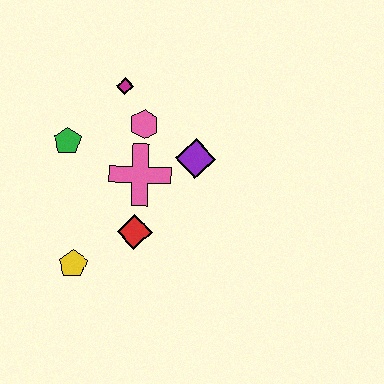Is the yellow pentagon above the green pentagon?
No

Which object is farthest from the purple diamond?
The yellow pentagon is farthest from the purple diamond.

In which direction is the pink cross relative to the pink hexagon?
The pink cross is below the pink hexagon.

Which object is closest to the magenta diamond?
The pink hexagon is closest to the magenta diamond.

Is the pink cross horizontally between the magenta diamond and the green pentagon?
No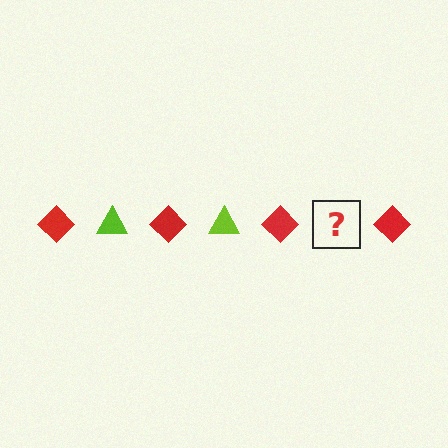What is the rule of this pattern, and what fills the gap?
The rule is that the pattern alternates between red diamond and lime triangle. The gap should be filled with a lime triangle.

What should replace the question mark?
The question mark should be replaced with a lime triangle.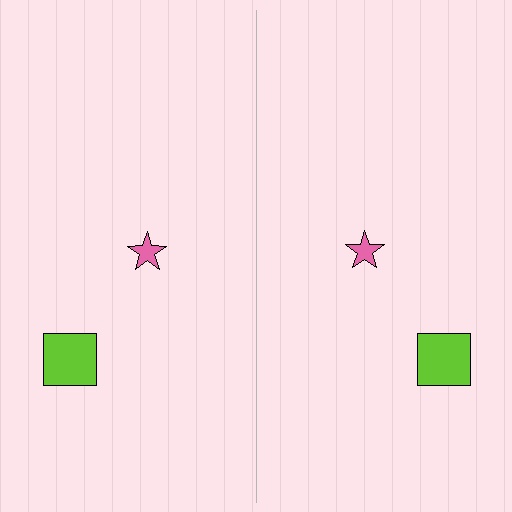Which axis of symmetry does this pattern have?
The pattern has a vertical axis of symmetry running through the center of the image.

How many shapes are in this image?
There are 4 shapes in this image.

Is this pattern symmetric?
Yes, this pattern has bilateral (reflection) symmetry.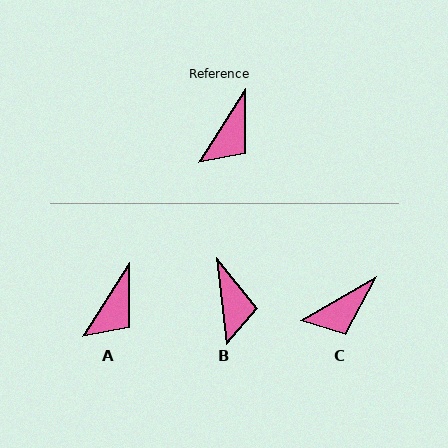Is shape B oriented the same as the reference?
No, it is off by about 39 degrees.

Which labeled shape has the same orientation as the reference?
A.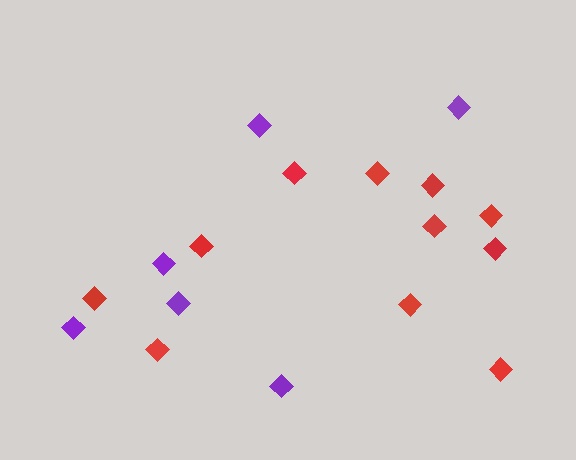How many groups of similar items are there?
There are 2 groups: one group of red diamonds (11) and one group of purple diamonds (6).